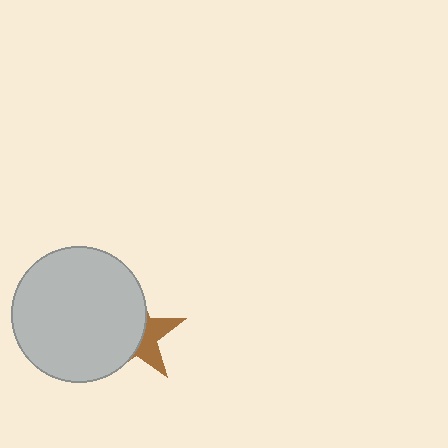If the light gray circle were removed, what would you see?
You would see the complete brown star.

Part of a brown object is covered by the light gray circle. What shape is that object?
It is a star.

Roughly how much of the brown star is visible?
A small part of it is visible (roughly 37%).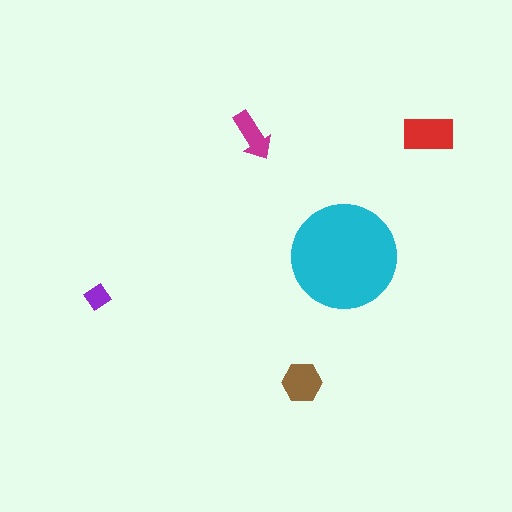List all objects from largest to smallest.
The cyan circle, the red rectangle, the brown hexagon, the magenta arrow, the purple diamond.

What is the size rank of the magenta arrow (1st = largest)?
4th.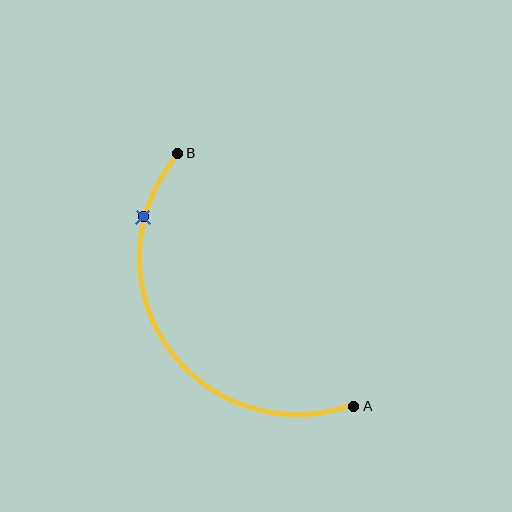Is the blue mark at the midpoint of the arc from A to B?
No. The blue mark lies on the arc but is closer to endpoint B. The arc midpoint would be at the point on the curve equidistant along the arc from both A and B.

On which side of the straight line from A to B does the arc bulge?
The arc bulges below and to the left of the straight line connecting A and B.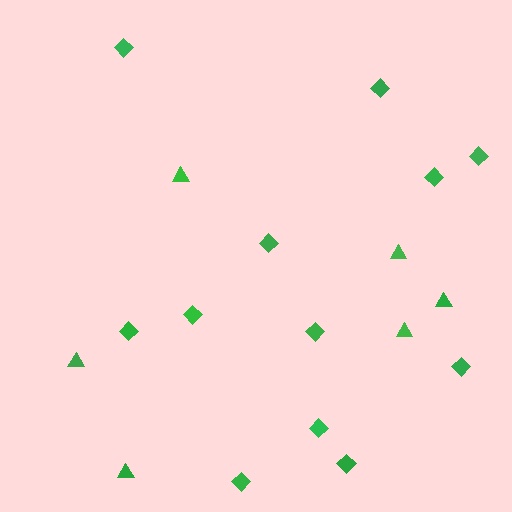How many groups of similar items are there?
There are 2 groups: one group of diamonds (12) and one group of triangles (6).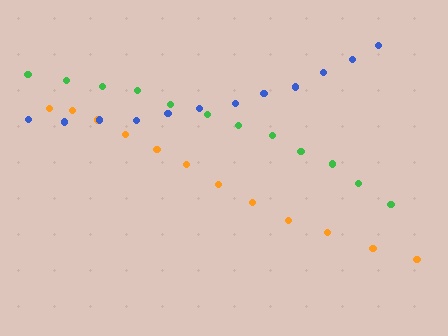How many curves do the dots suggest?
There are 3 distinct paths.